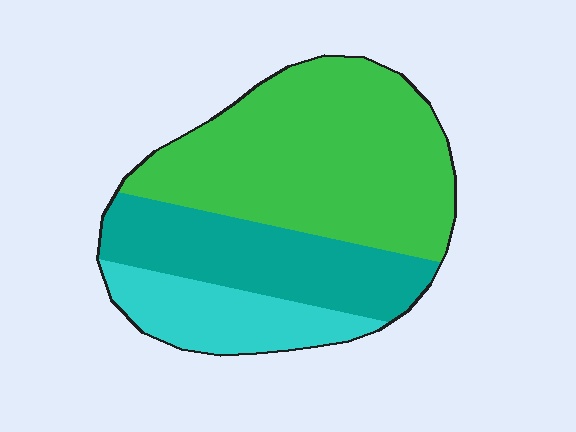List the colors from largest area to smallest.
From largest to smallest: green, teal, cyan.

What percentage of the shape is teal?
Teal takes up about one quarter (1/4) of the shape.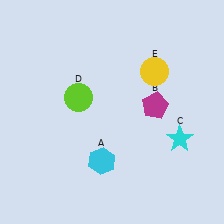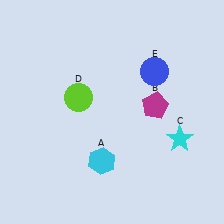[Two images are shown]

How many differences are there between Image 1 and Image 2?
There is 1 difference between the two images.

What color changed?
The circle (E) changed from yellow in Image 1 to blue in Image 2.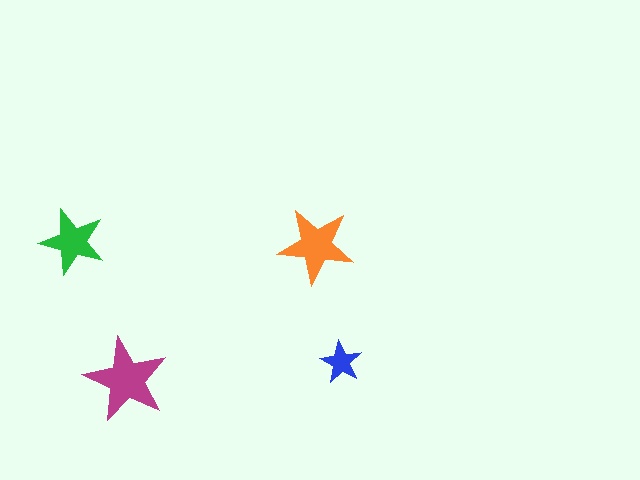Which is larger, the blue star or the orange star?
The orange one.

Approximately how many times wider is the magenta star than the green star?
About 1.5 times wider.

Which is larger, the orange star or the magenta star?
The magenta one.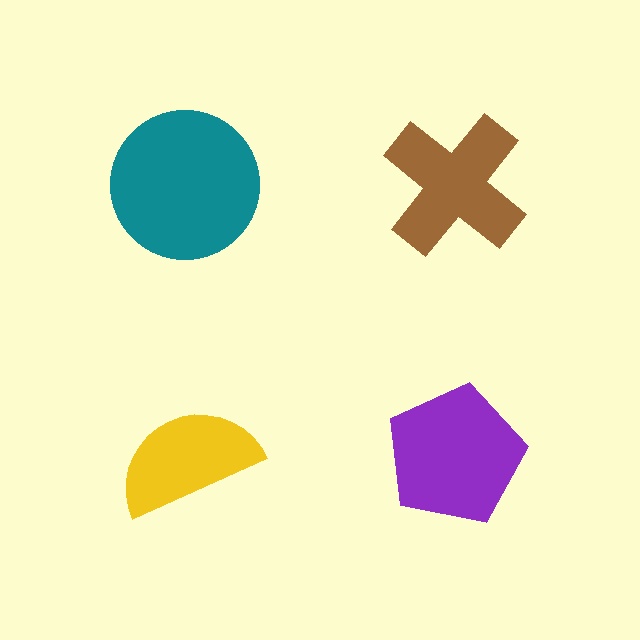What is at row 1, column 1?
A teal circle.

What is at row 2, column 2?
A purple pentagon.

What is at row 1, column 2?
A brown cross.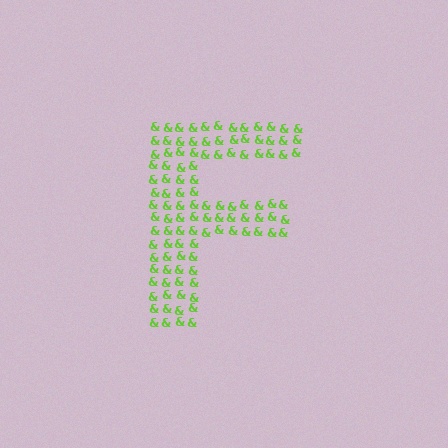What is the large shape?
The large shape is the letter F.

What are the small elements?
The small elements are ampersands.